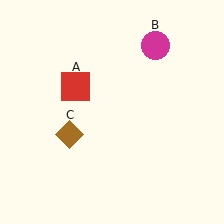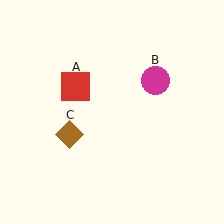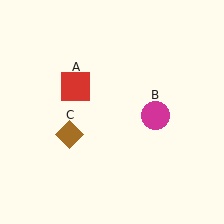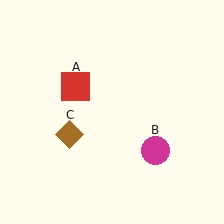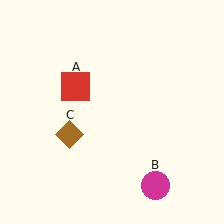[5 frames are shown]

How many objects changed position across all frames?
1 object changed position: magenta circle (object B).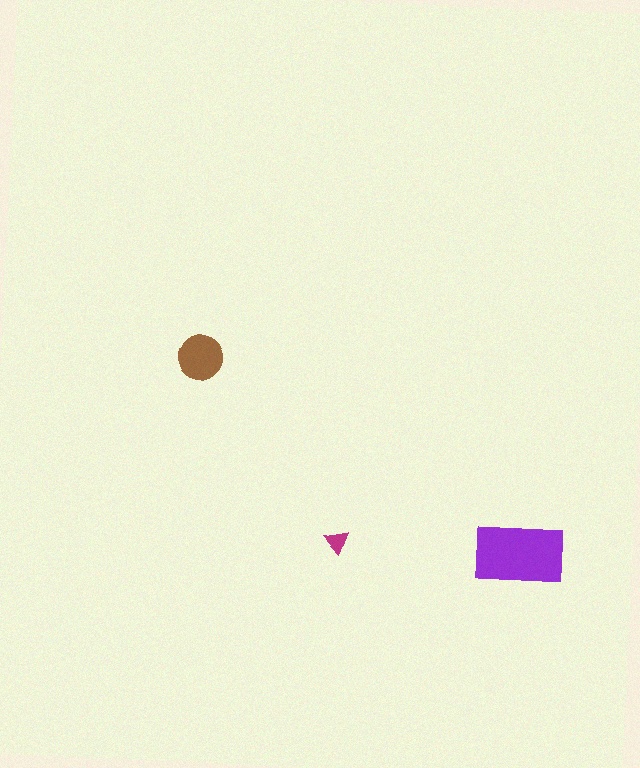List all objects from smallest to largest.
The magenta triangle, the brown circle, the purple rectangle.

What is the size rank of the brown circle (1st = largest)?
2nd.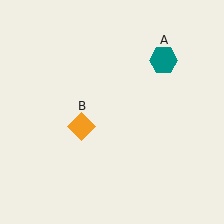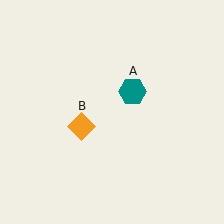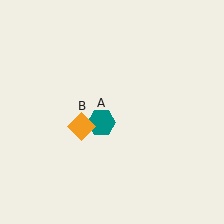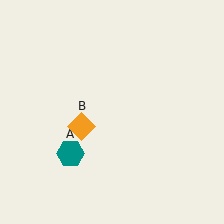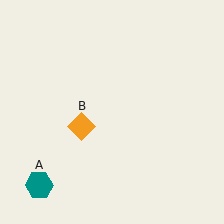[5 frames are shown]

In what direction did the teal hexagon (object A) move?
The teal hexagon (object A) moved down and to the left.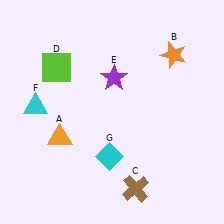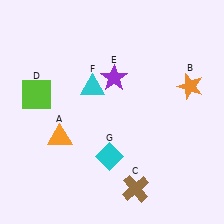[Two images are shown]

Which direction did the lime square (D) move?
The lime square (D) moved down.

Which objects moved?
The objects that moved are: the orange star (B), the lime square (D), the cyan triangle (F).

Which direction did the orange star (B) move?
The orange star (B) moved down.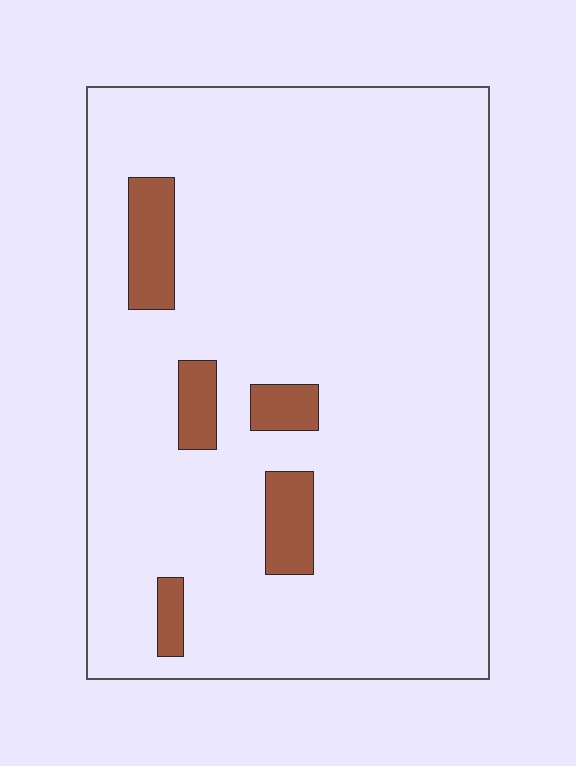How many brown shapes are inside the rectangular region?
5.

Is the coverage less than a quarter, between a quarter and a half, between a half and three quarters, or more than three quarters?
Less than a quarter.